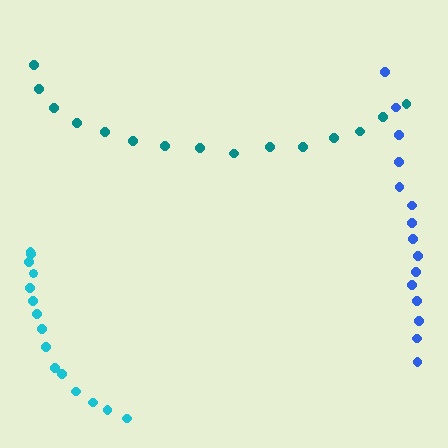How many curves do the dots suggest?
There are 3 distinct paths.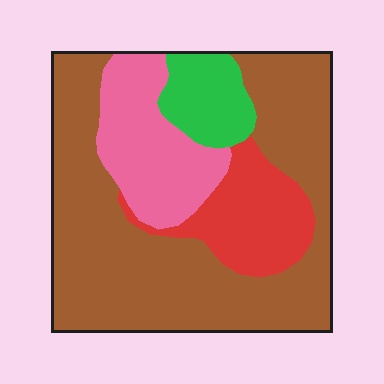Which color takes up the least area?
Green, at roughly 10%.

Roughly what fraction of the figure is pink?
Pink takes up less than a quarter of the figure.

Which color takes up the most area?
Brown, at roughly 60%.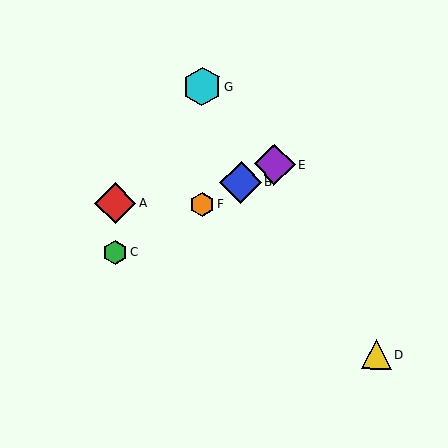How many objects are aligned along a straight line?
4 objects (B, C, E, F) are aligned along a straight line.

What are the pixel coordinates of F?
Object F is at (202, 204).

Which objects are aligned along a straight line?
Objects B, C, E, F are aligned along a straight line.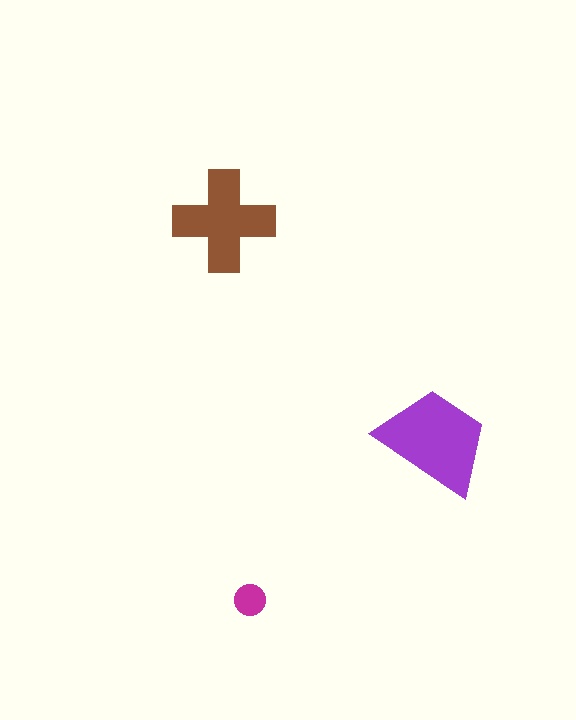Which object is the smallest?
The magenta circle.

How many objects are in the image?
There are 3 objects in the image.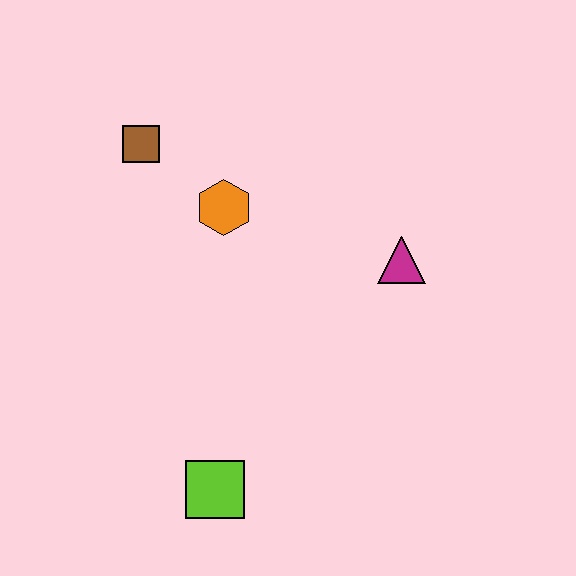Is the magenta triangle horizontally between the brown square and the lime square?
No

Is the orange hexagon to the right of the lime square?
Yes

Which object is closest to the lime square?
The orange hexagon is closest to the lime square.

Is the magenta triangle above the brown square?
No